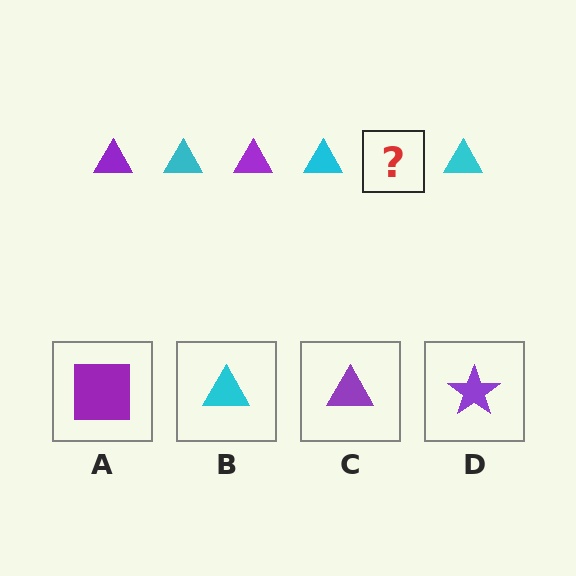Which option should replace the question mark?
Option C.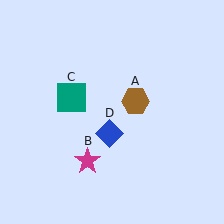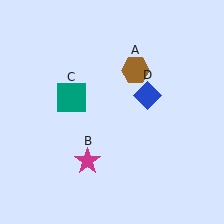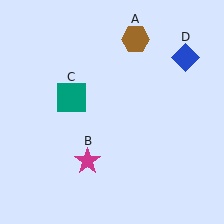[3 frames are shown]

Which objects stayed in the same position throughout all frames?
Magenta star (object B) and teal square (object C) remained stationary.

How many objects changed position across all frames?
2 objects changed position: brown hexagon (object A), blue diamond (object D).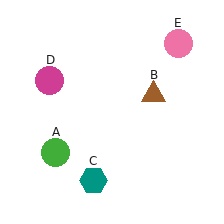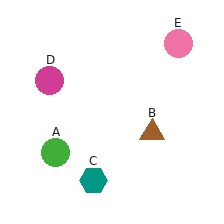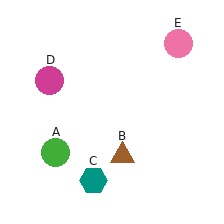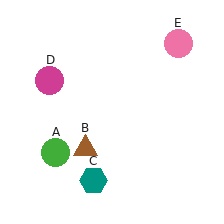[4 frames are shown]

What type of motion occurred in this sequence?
The brown triangle (object B) rotated clockwise around the center of the scene.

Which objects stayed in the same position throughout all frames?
Green circle (object A) and teal hexagon (object C) and magenta circle (object D) and pink circle (object E) remained stationary.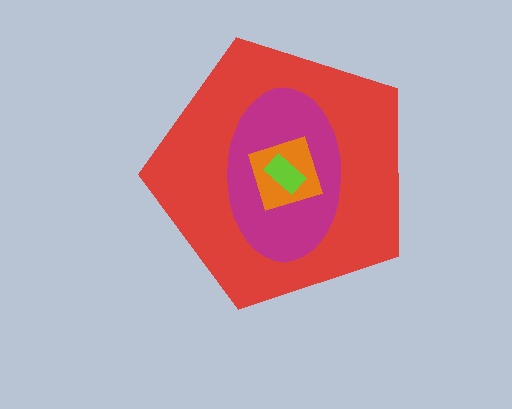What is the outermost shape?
The red pentagon.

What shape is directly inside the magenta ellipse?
The orange diamond.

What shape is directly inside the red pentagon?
The magenta ellipse.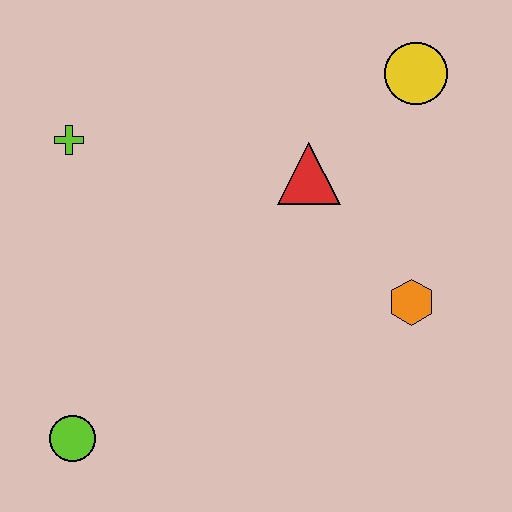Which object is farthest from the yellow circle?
The lime circle is farthest from the yellow circle.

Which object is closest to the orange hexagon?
The red triangle is closest to the orange hexagon.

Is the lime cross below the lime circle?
No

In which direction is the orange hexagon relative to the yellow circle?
The orange hexagon is below the yellow circle.